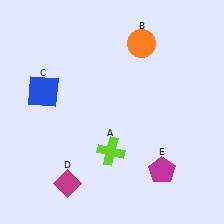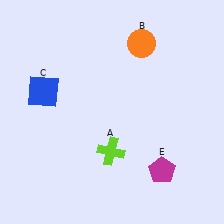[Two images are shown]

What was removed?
The magenta diamond (D) was removed in Image 2.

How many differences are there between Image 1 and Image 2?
There is 1 difference between the two images.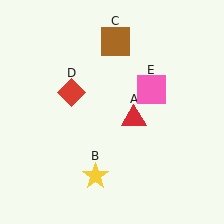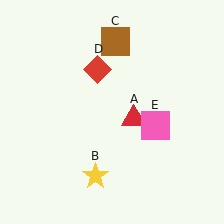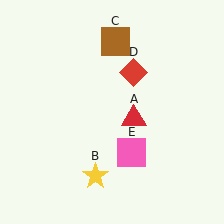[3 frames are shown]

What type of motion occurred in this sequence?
The red diamond (object D), pink square (object E) rotated clockwise around the center of the scene.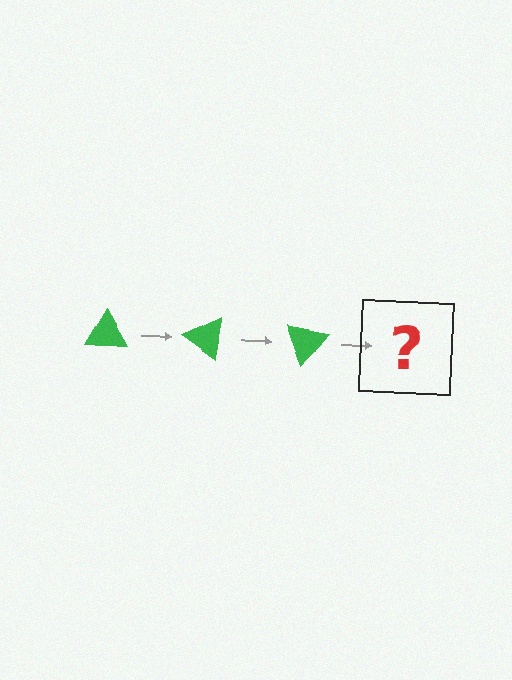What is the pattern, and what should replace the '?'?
The pattern is that the triangle rotates 35 degrees each step. The '?' should be a green triangle rotated 105 degrees.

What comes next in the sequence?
The next element should be a green triangle rotated 105 degrees.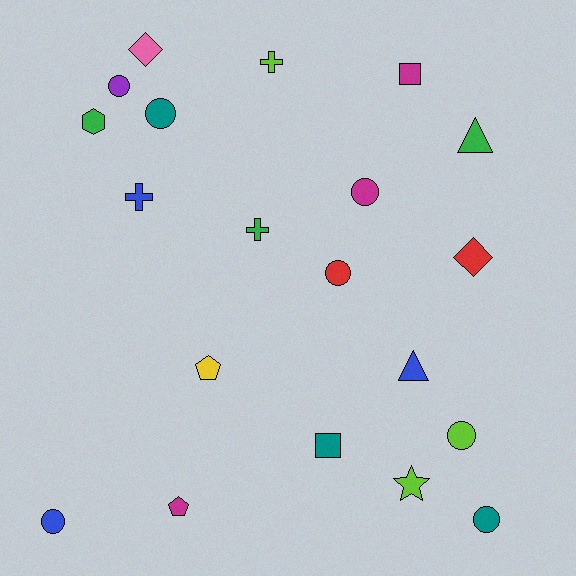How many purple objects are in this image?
There is 1 purple object.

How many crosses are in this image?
There are 3 crosses.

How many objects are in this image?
There are 20 objects.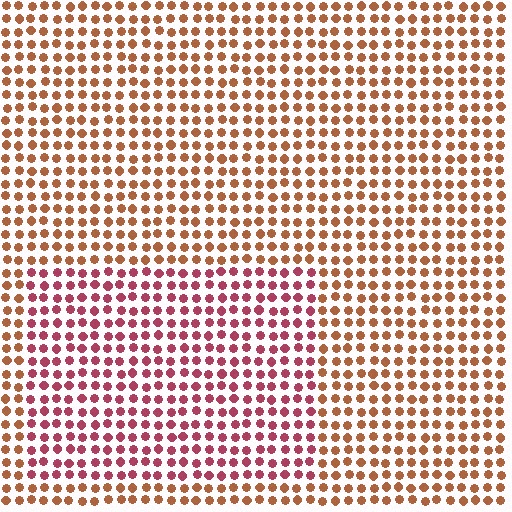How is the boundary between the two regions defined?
The boundary is defined purely by a slight shift in hue (about 39 degrees). Spacing, size, and orientation are identical on both sides.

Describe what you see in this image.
The image is filled with small brown elements in a uniform arrangement. A rectangle-shaped region is visible where the elements are tinted to a slightly different hue, forming a subtle color boundary.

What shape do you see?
I see a rectangle.